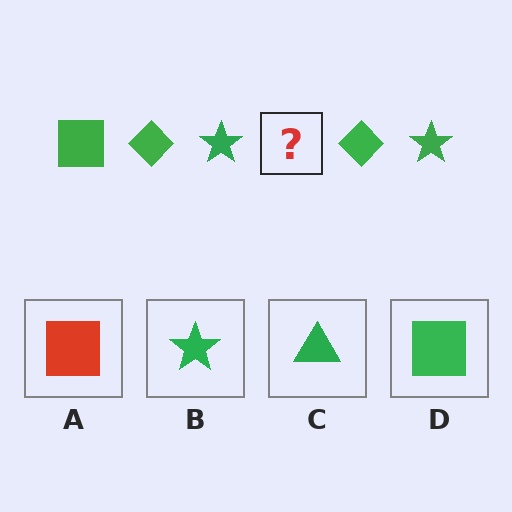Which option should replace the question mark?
Option D.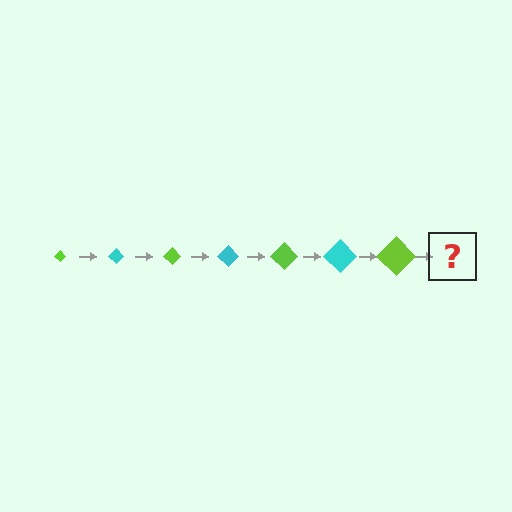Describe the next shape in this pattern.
It should be a cyan diamond, larger than the previous one.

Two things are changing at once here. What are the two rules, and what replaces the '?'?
The two rules are that the diamond grows larger each step and the color cycles through lime and cyan. The '?' should be a cyan diamond, larger than the previous one.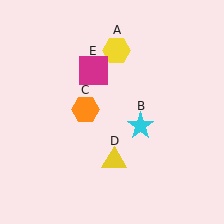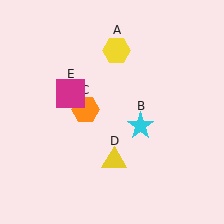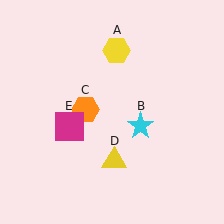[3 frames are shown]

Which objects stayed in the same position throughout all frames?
Yellow hexagon (object A) and cyan star (object B) and orange hexagon (object C) and yellow triangle (object D) remained stationary.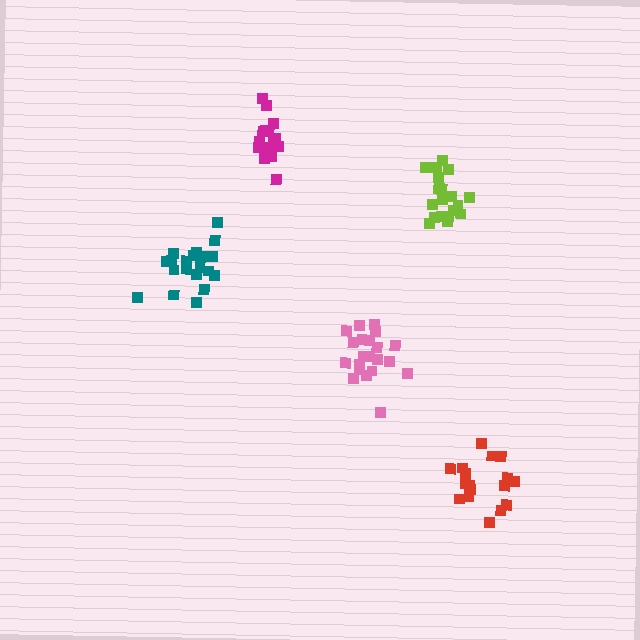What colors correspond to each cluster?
The clusters are colored: teal, pink, red, magenta, lime.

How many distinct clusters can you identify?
There are 5 distinct clusters.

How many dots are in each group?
Group 1: 21 dots, Group 2: 21 dots, Group 3: 17 dots, Group 4: 16 dots, Group 5: 19 dots (94 total).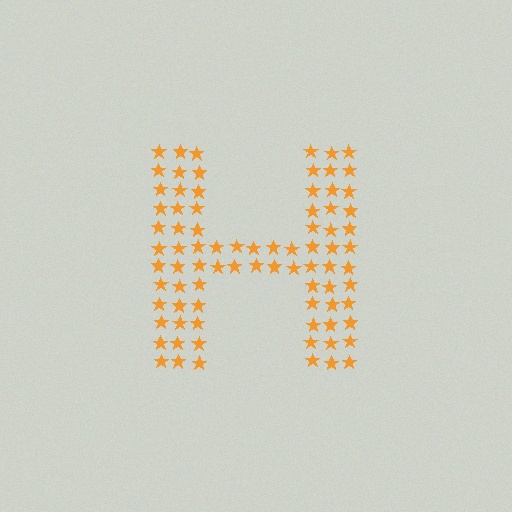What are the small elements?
The small elements are stars.